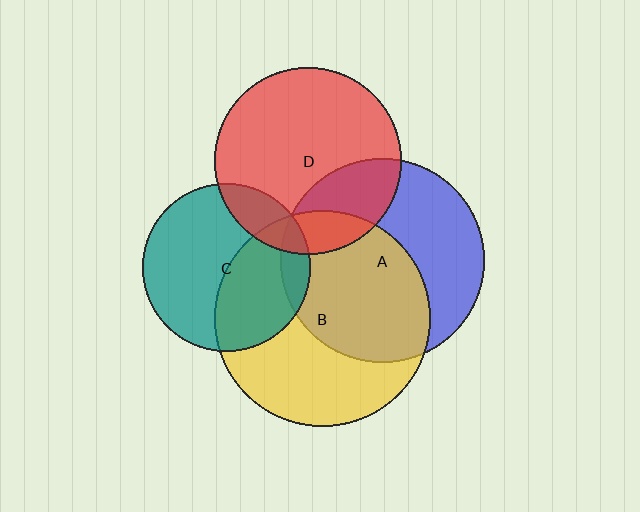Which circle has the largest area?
Circle B (yellow).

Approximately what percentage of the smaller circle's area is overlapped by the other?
Approximately 55%.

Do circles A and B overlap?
Yes.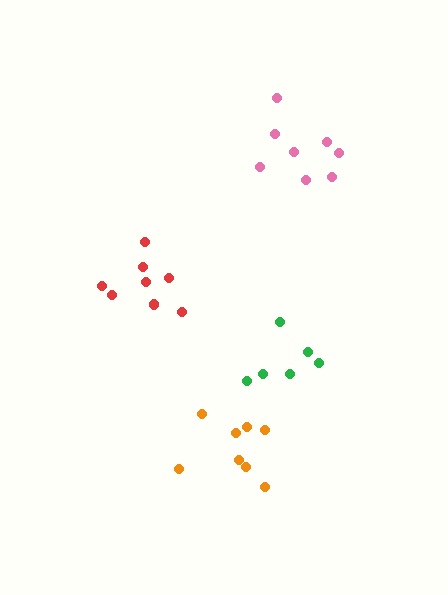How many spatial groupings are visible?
There are 4 spatial groupings.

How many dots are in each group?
Group 1: 8 dots, Group 2: 6 dots, Group 3: 8 dots, Group 4: 8 dots (30 total).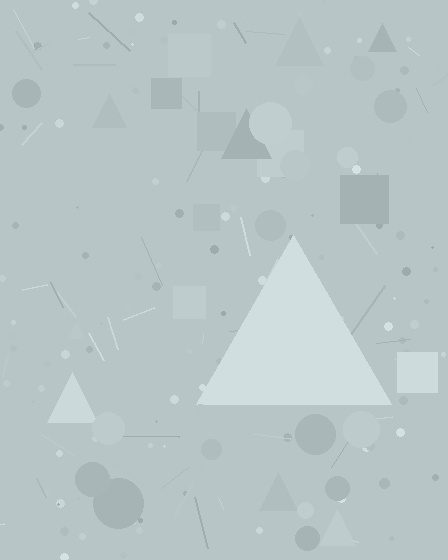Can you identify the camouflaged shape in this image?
The camouflaged shape is a triangle.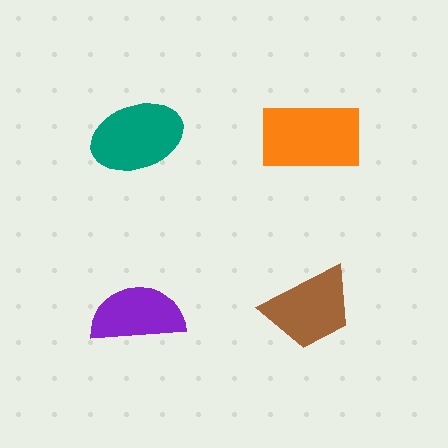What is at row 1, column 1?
A teal ellipse.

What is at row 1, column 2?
An orange rectangle.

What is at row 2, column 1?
A purple semicircle.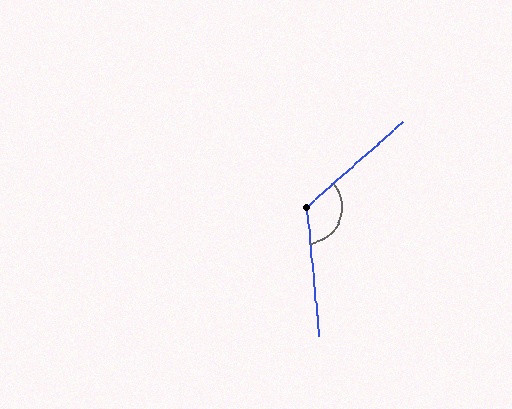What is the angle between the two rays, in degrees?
Approximately 126 degrees.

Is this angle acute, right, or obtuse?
It is obtuse.